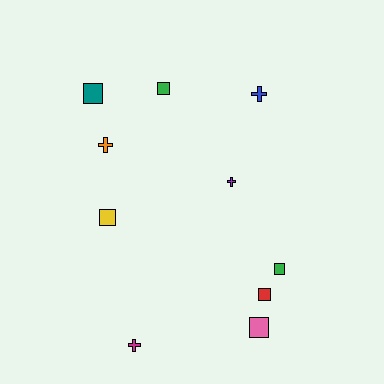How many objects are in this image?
There are 10 objects.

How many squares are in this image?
There are 6 squares.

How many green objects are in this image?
There are 2 green objects.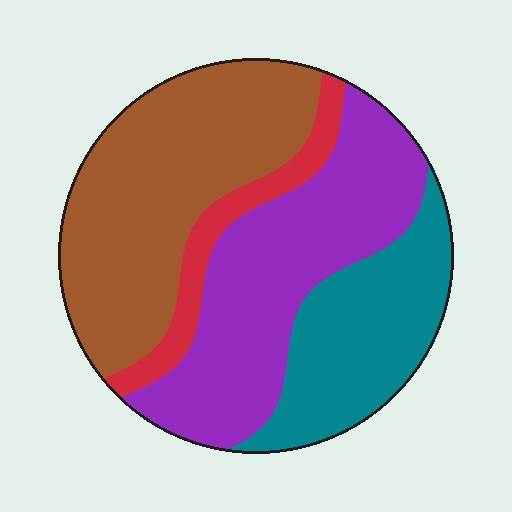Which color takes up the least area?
Red, at roughly 10%.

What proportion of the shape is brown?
Brown covers roughly 35% of the shape.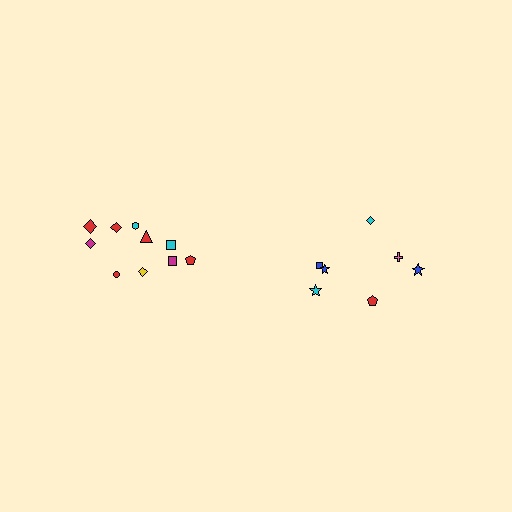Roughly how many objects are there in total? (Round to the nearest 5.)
Roughly 15 objects in total.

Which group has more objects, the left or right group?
The left group.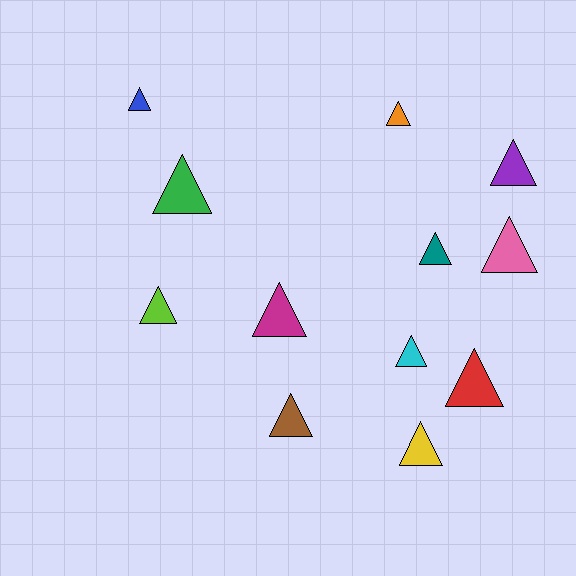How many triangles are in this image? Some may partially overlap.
There are 12 triangles.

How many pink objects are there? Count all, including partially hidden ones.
There is 1 pink object.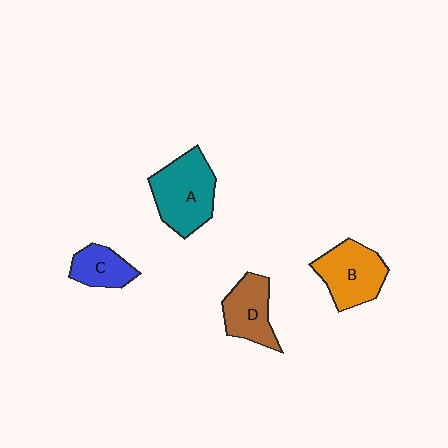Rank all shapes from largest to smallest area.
From largest to smallest: A (teal), B (orange), D (brown), C (blue).